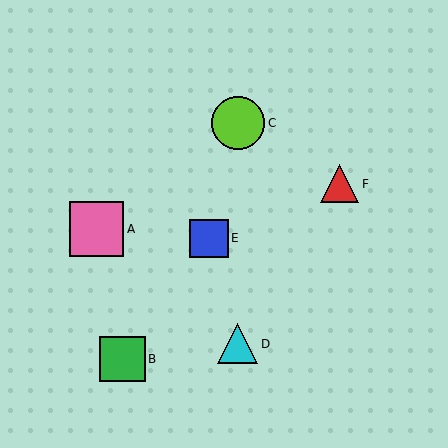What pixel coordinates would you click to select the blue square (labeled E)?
Click at (209, 238) to select the blue square E.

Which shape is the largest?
The pink square (labeled A) is the largest.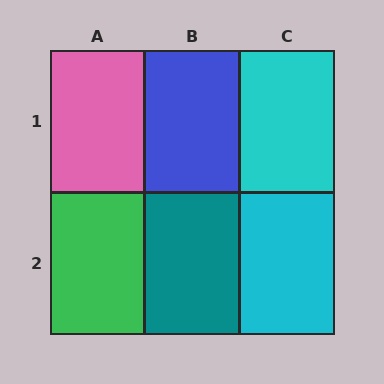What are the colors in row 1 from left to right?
Pink, blue, cyan.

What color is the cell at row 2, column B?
Teal.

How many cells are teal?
1 cell is teal.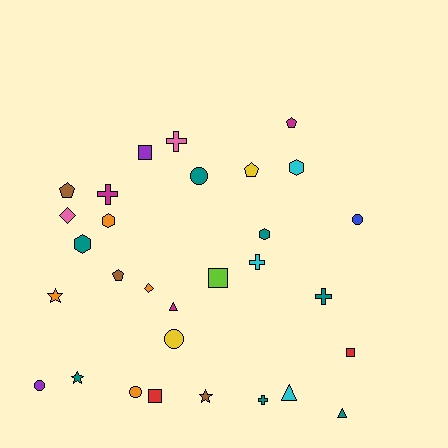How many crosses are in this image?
There are 5 crosses.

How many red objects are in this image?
There are 2 red objects.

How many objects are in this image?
There are 30 objects.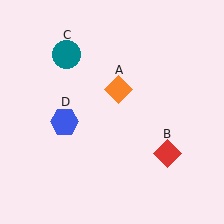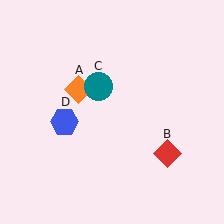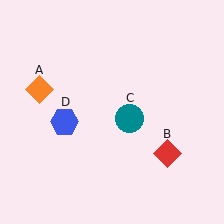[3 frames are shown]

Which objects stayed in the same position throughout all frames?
Red diamond (object B) and blue hexagon (object D) remained stationary.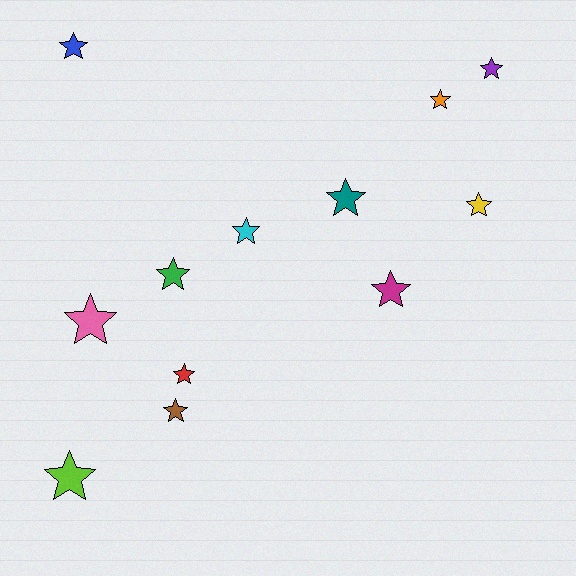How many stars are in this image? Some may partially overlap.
There are 12 stars.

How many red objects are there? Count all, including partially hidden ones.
There is 1 red object.